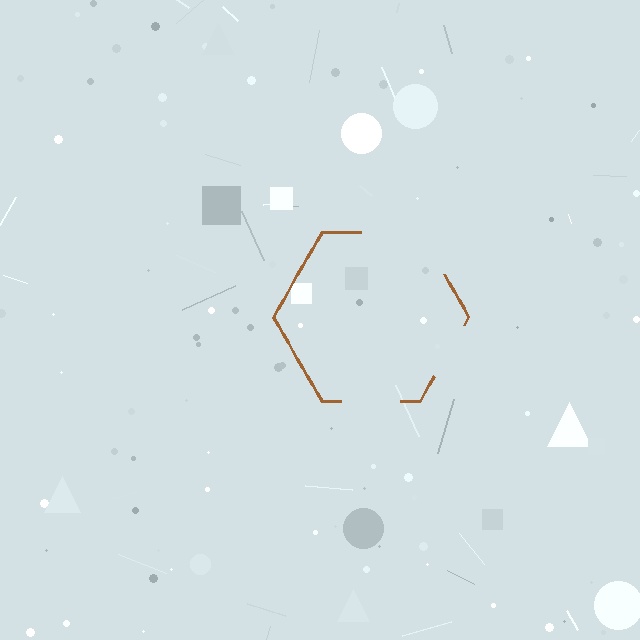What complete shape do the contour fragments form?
The contour fragments form a hexagon.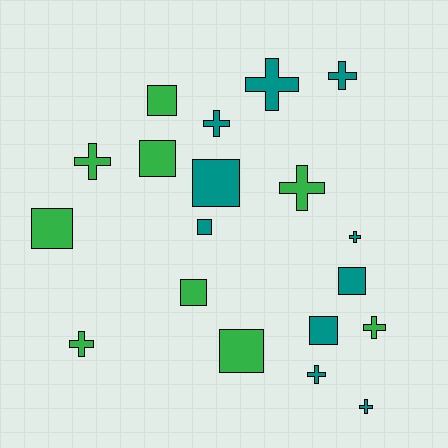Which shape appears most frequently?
Cross, with 10 objects.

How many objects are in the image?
There are 19 objects.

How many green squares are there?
There are 5 green squares.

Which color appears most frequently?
Teal, with 10 objects.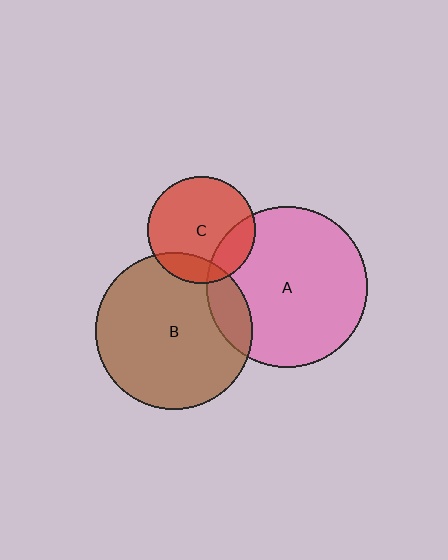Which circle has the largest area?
Circle A (pink).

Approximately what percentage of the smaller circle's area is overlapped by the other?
Approximately 15%.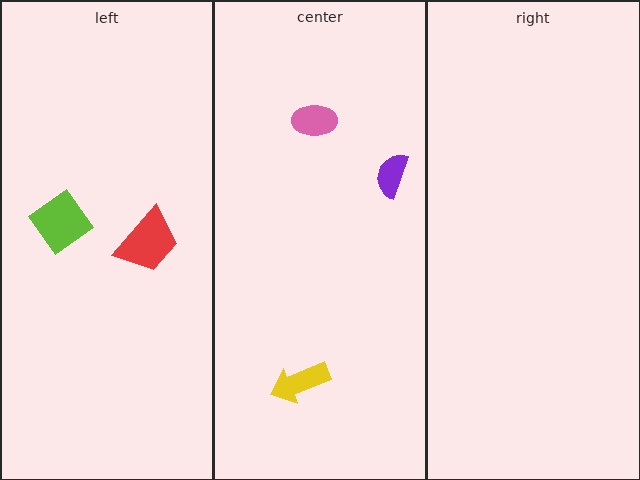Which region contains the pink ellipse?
The center region.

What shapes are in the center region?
The yellow arrow, the pink ellipse, the purple semicircle.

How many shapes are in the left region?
2.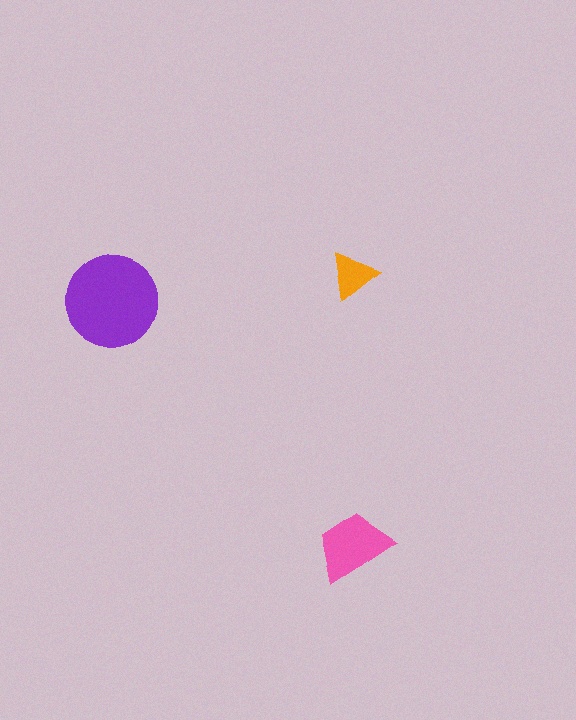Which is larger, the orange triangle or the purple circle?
The purple circle.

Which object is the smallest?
The orange triangle.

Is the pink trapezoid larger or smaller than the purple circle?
Smaller.